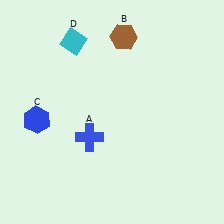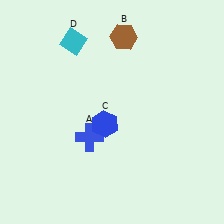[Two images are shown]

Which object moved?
The blue hexagon (C) moved right.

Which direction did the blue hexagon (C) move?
The blue hexagon (C) moved right.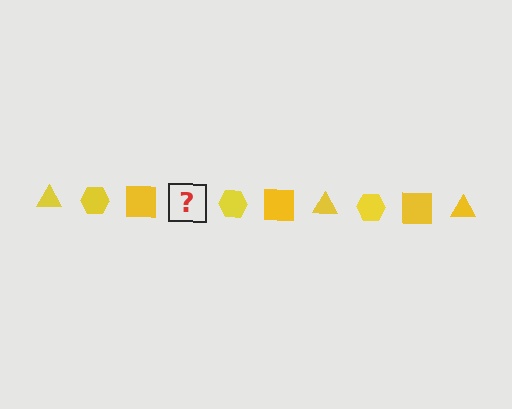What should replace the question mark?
The question mark should be replaced with a yellow triangle.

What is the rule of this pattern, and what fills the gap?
The rule is that the pattern cycles through triangle, hexagon, square shapes in yellow. The gap should be filled with a yellow triangle.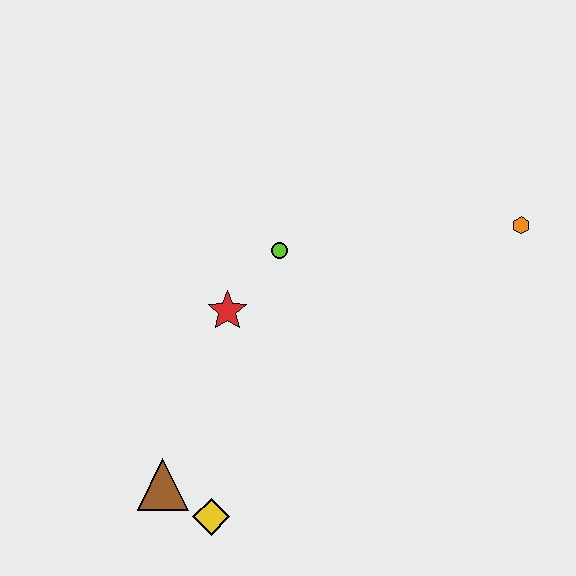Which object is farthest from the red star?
The orange hexagon is farthest from the red star.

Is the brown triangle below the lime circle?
Yes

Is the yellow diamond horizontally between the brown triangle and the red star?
Yes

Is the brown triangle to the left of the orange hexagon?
Yes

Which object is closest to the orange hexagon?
The lime circle is closest to the orange hexagon.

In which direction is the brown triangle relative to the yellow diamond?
The brown triangle is to the left of the yellow diamond.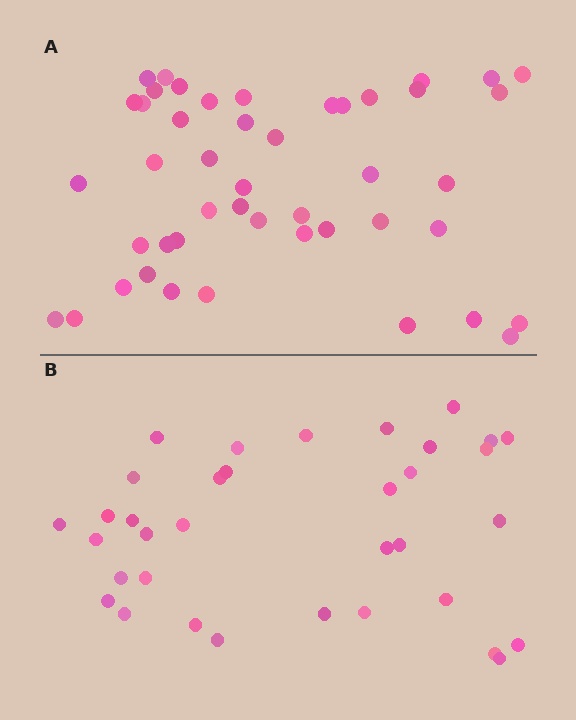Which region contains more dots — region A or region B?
Region A (the top region) has more dots.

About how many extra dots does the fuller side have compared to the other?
Region A has roughly 12 or so more dots than region B.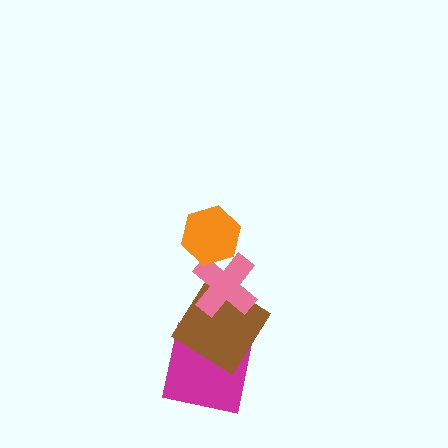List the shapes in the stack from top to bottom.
From top to bottom: the orange hexagon, the pink cross, the brown diamond, the magenta square.